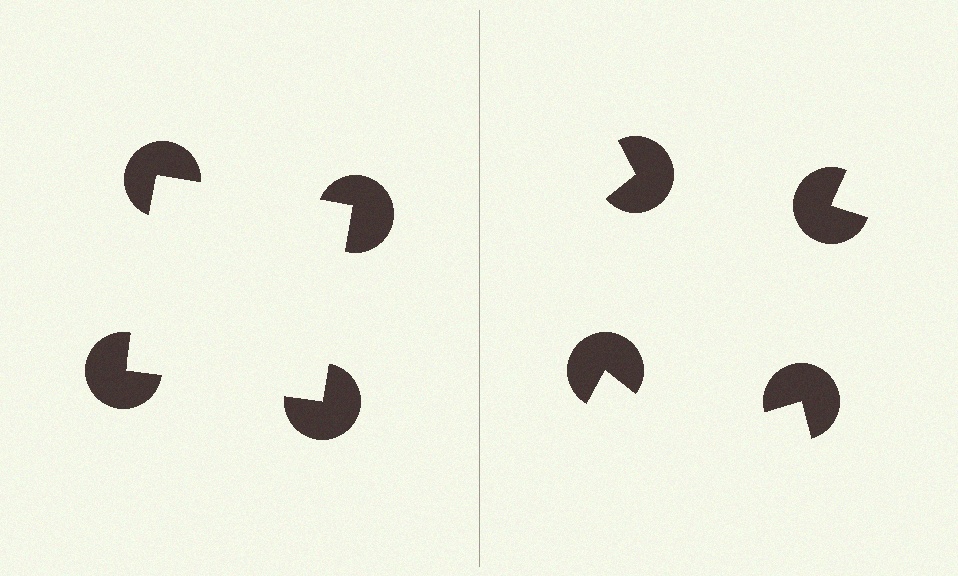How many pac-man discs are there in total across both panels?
8 — 4 on each side.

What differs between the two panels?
The pac-man discs are positioned identically on both sides; only the wedge orientations differ. On the left they align to a square; on the right they are misaligned.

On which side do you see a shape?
An illusory square appears on the left side. On the right side the wedge cuts are rotated, so no coherent shape forms.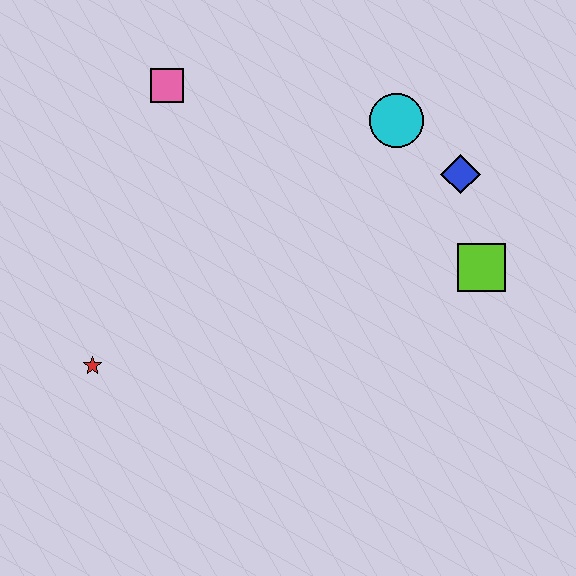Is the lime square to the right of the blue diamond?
Yes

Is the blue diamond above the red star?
Yes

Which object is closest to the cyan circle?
The blue diamond is closest to the cyan circle.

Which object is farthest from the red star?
The blue diamond is farthest from the red star.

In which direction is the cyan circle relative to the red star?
The cyan circle is to the right of the red star.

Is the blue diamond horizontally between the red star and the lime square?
Yes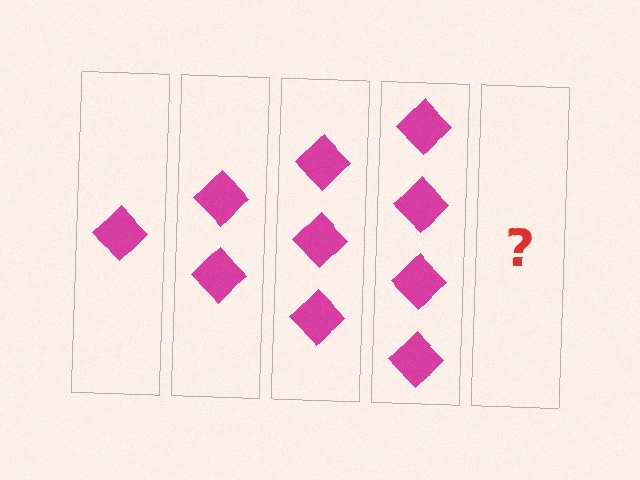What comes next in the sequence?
The next element should be 5 diamonds.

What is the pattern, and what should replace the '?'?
The pattern is that each step adds one more diamond. The '?' should be 5 diamonds.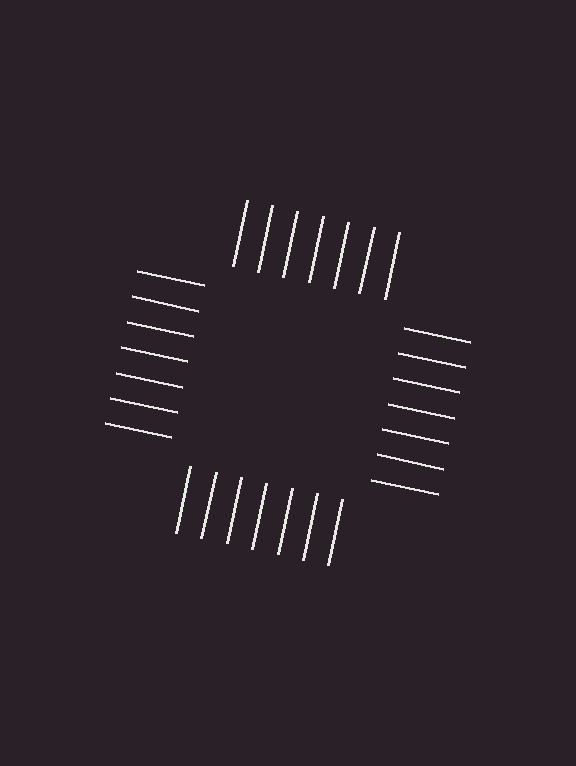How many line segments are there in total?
28 — 7 along each of the 4 edges.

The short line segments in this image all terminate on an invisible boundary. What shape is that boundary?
An illusory square — the line segments terminate on its edges but no continuous stroke is drawn.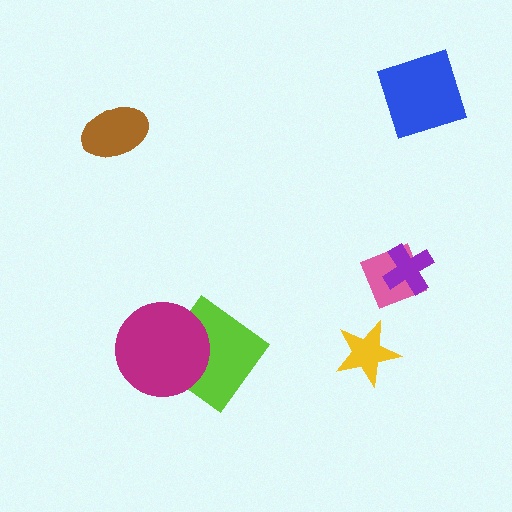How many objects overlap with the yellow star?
0 objects overlap with the yellow star.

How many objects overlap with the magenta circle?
1 object overlaps with the magenta circle.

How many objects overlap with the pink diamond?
1 object overlaps with the pink diamond.